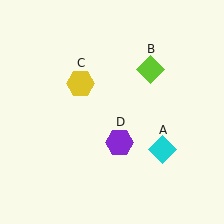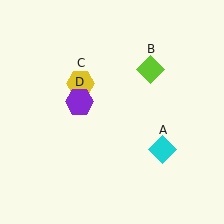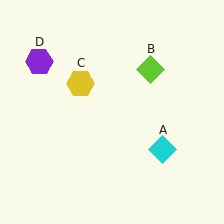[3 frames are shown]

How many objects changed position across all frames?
1 object changed position: purple hexagon (object D).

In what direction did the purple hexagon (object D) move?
The purple hexagon (object D) moved up and to the left.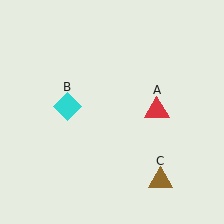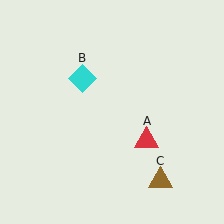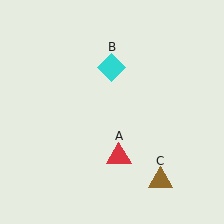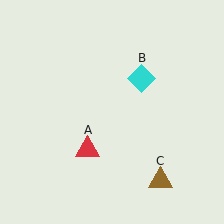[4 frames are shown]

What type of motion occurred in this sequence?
The red triangle (object A), cyan diamond (object B) rotated clockwise around the center of the scene.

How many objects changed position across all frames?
2 objects changed position: red triangle (object A), cyan diamond (object B).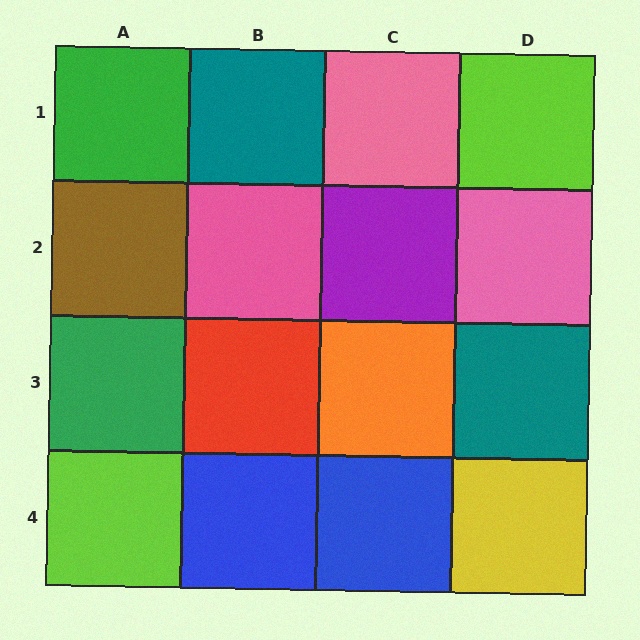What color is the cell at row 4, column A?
Lime.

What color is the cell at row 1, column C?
Pink.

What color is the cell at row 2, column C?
Purple.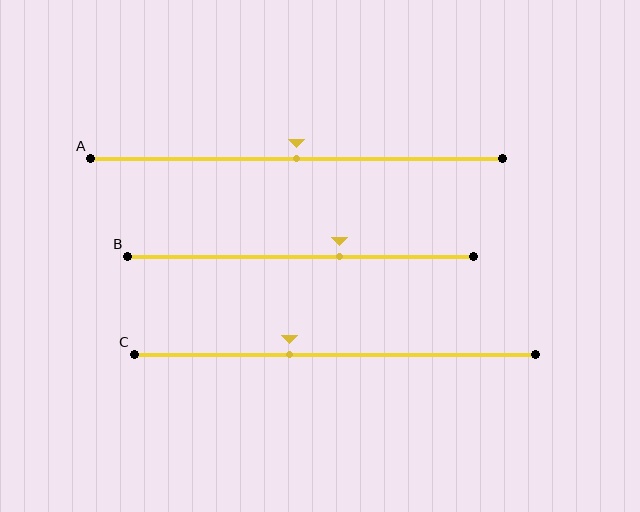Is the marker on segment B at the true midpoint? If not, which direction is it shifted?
No, the marker on segment B is shifted to the right by about 11% of the segment length.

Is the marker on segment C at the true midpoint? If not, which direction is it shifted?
No, the marker on segment C is shifted to the left by about 11% of the segment length.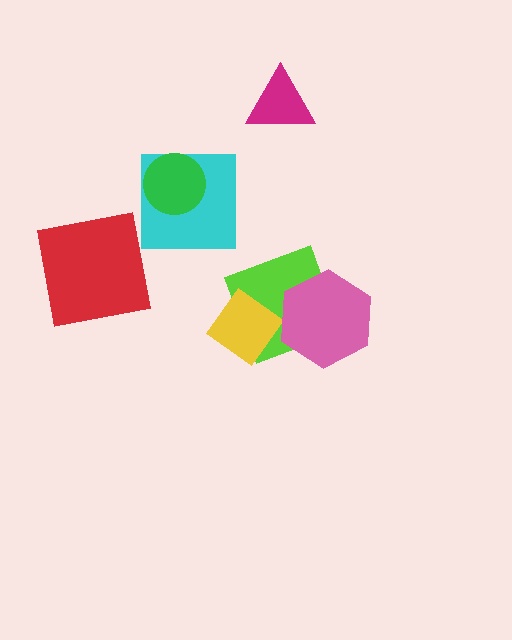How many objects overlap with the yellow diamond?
1 object overlaps with the yellow diamond.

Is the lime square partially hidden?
Yes, it is partially covered by another shape.